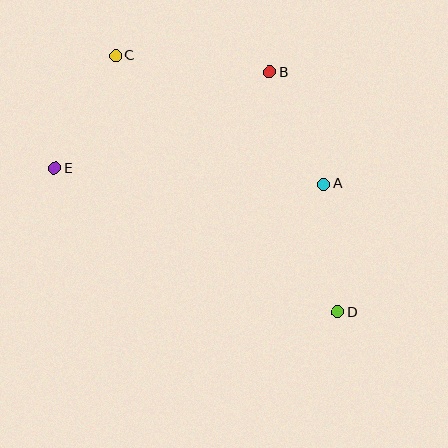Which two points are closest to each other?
Points A and B are closest to each other.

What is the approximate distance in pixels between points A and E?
The distance between A and E is approximately 269 pixels.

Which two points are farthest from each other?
Points C and D are farthest from each other.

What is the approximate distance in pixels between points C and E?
The distance between C and E is approximately 128 pixels.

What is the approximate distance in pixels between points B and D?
The distance between B and D is approximately 249 pixels.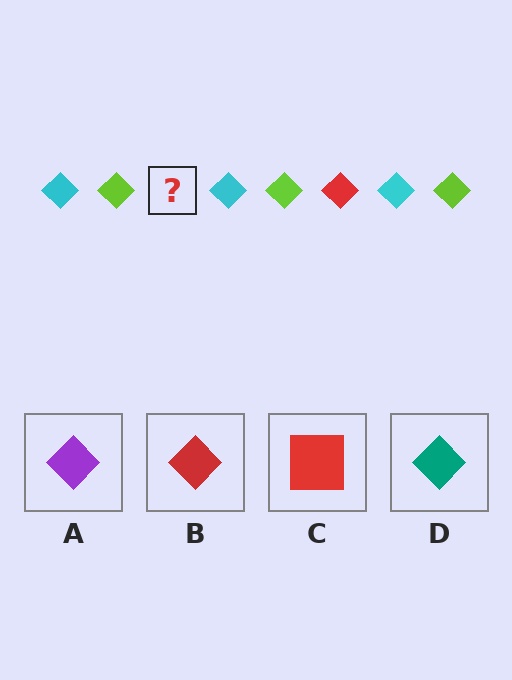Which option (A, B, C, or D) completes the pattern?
B.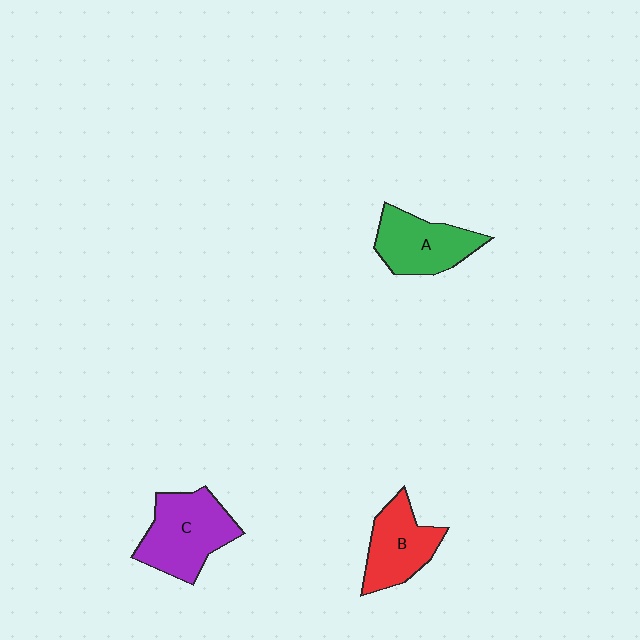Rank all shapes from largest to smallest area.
From largest to smallest: C (purple), A (green), B (red).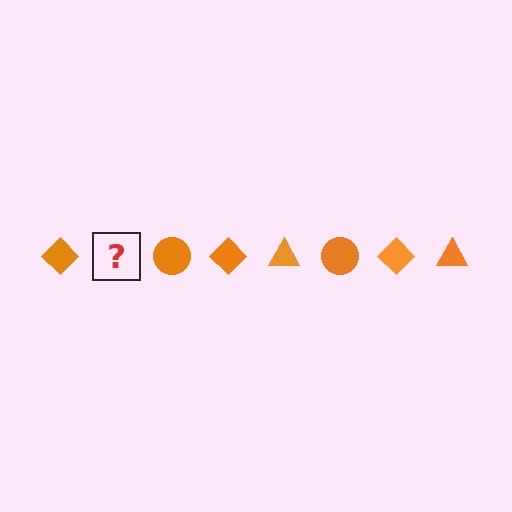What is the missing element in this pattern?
The missing element is an orange triangle.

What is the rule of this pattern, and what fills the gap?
The rule is that the pattern cycles through diamond, triangle, circle shapes in orange. The gap should be filled with an orange triangle.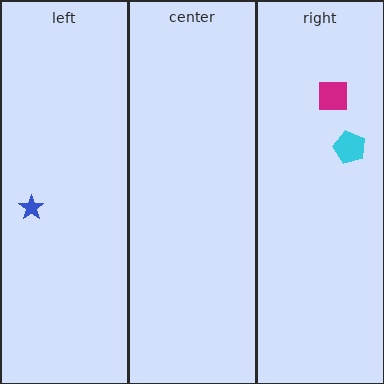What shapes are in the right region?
The magenta square, the cyan pentagon.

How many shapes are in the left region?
1.